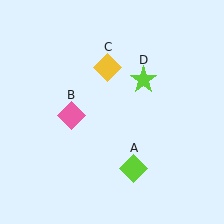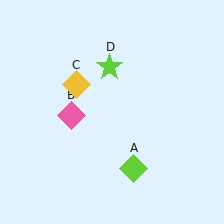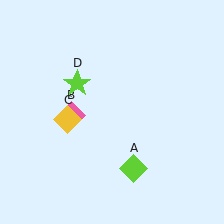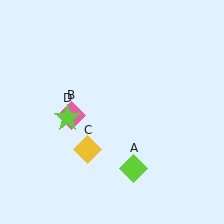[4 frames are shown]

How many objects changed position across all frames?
2 objects changed position: yellow diamond (object C), lime star (object D).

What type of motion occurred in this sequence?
The yellow diamond (object C), lime star (object D) rotated counterclockwise around the center of the scene.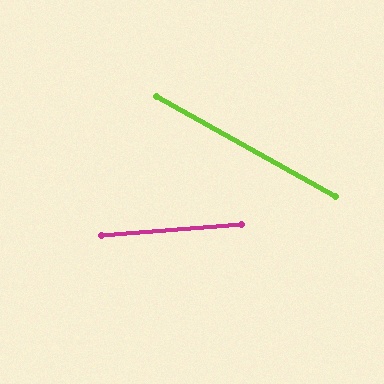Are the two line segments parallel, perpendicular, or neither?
Neither parallel nor perpendicular — they differ by about 33°.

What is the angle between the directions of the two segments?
Approximately 33 degrees.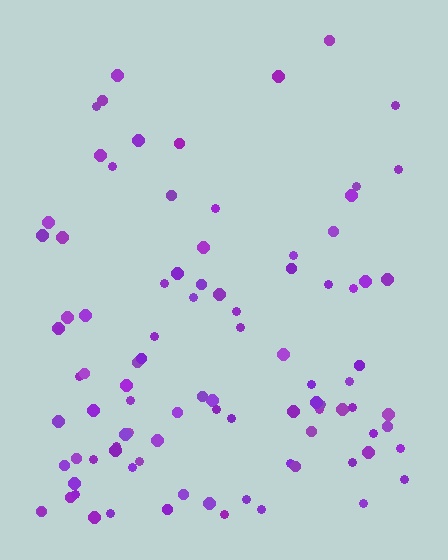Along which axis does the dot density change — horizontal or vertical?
Vertical.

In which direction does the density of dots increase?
From top to bottom, with the bottom side densest.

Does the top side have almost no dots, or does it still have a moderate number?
Still a moderate number, just noticeably fewer than the bottom.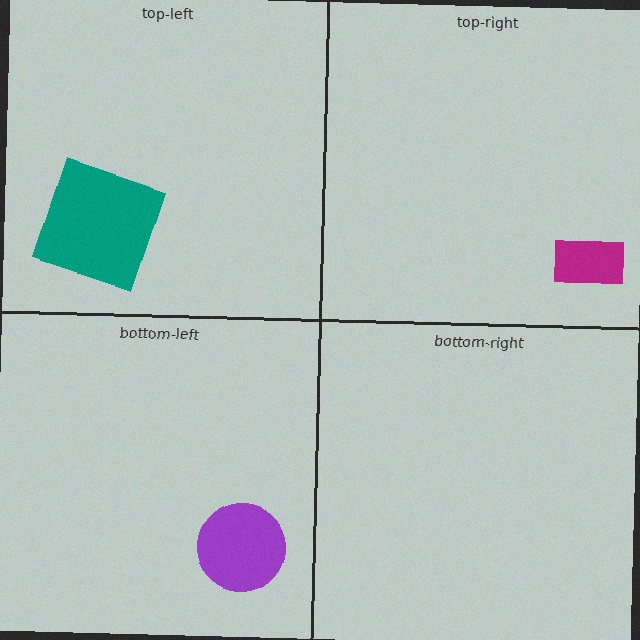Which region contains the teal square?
The top-left region.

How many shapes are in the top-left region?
1.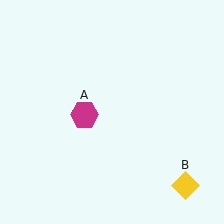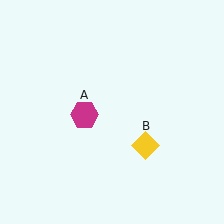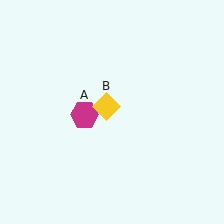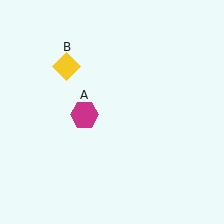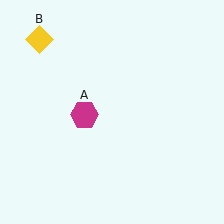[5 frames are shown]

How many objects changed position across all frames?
1 object changed position: yellow diamond (object B).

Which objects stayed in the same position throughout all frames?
Magenta hexagon (object A) remained stationary.